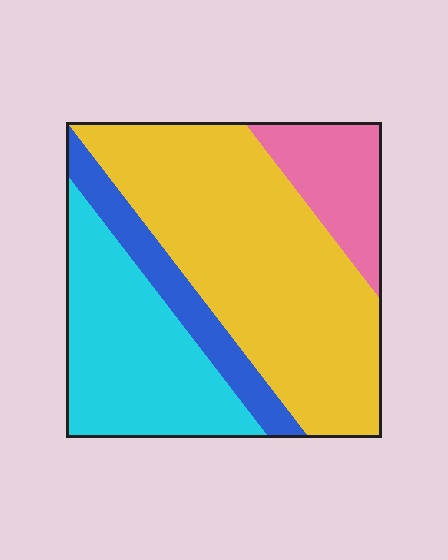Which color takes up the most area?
Yellow, at roughly 50%.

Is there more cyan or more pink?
Cyan.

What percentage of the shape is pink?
Pink covers around 10% of the shape.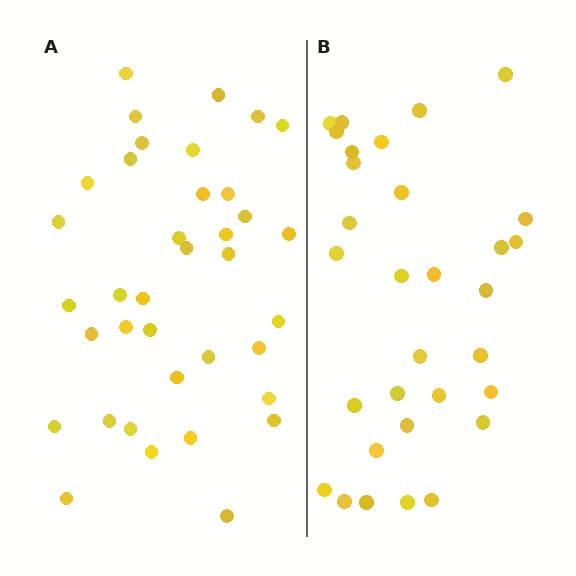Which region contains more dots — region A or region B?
Region A (the left region) has more dots.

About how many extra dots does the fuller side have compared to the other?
Region A has about 6 more dots than region B.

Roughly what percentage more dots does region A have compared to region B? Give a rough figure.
About 20% more.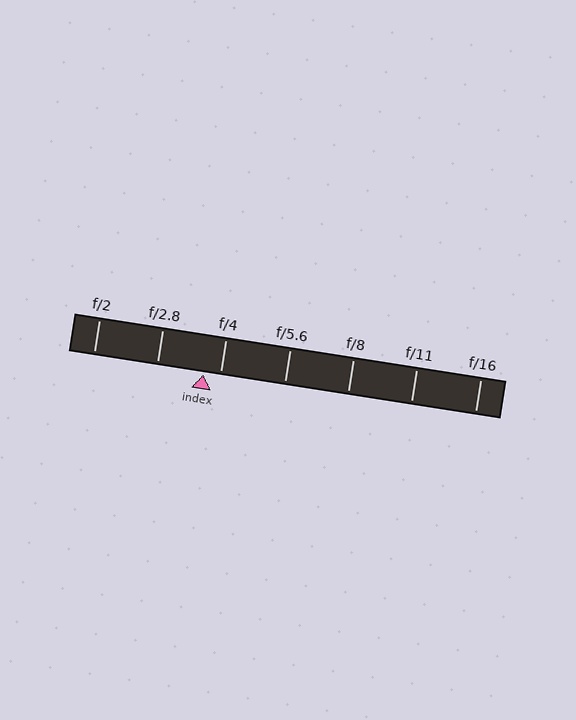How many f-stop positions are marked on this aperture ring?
There are 7 f-stop positions marked.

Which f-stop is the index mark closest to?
The index mark is closest to f/4.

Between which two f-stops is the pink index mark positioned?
The index mark is between f/2.8 and f/4.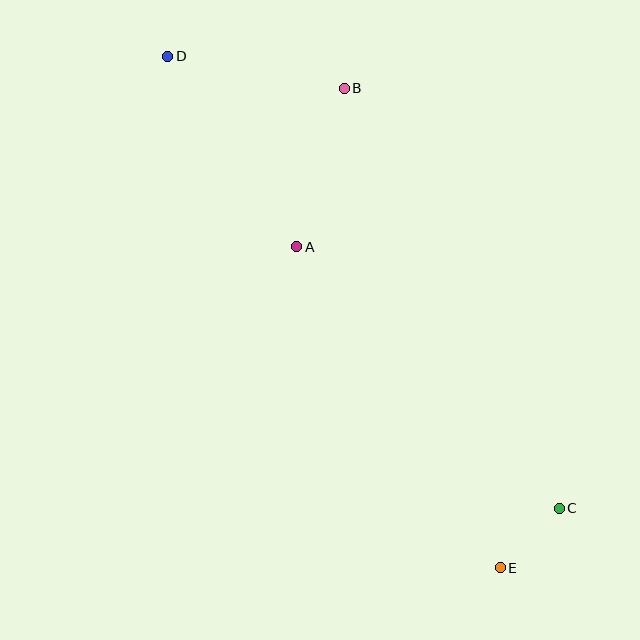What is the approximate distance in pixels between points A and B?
The distance between A and B is approximately 165 pixels.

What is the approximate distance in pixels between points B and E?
The distance between B and E is approximately 504 pixels.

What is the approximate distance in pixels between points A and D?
The distance between A and D is approximately 230 pixels.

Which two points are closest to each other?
Points C and E are closest to each other.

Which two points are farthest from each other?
Points D and E are farthest from each other.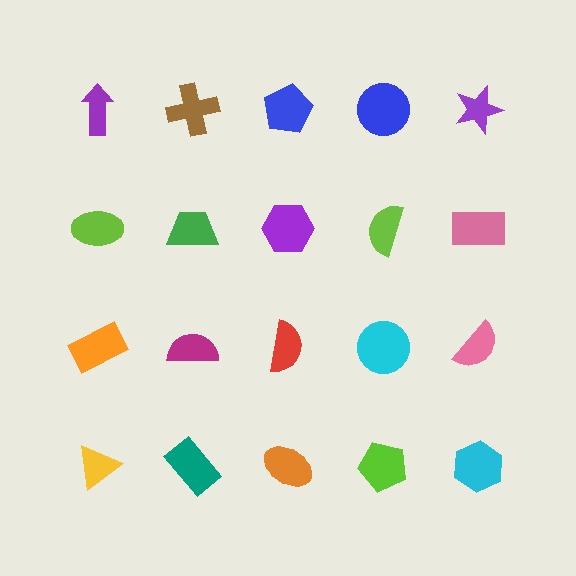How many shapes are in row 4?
5 shapes.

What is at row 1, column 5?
A purple star.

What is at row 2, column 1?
A lime ellipse.